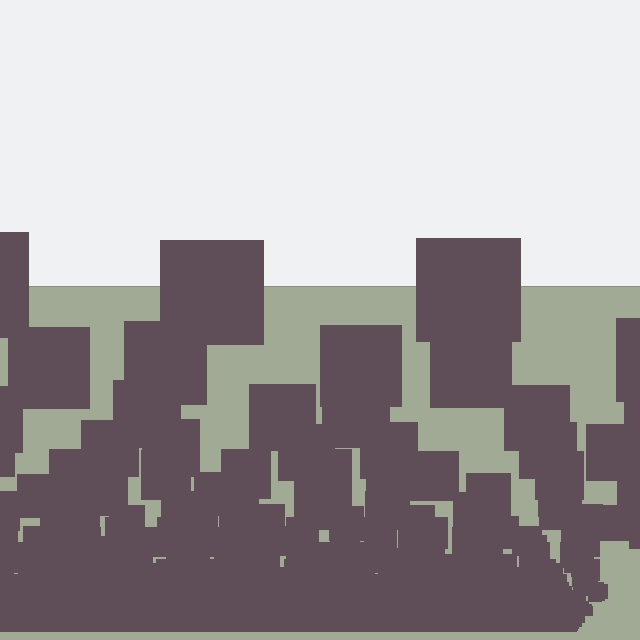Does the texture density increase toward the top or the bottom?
Density increases toward the bottom.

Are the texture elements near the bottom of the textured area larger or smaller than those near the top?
Smaller. The gradient is inverted — elements near the bottom are smaller and denser.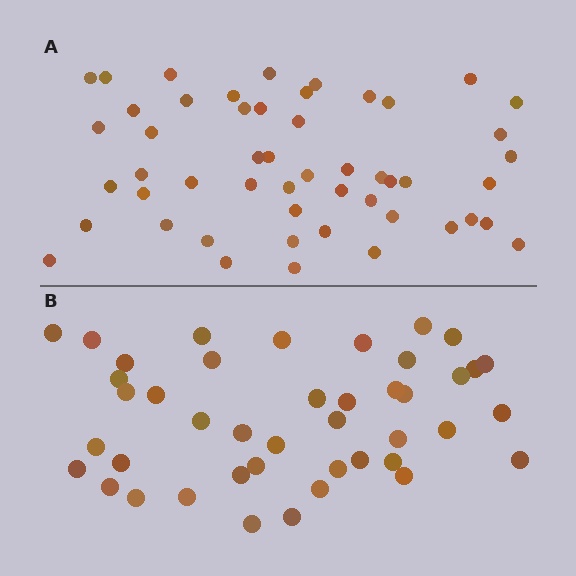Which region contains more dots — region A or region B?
Region A (the top region) has more dots.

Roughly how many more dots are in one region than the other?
Region A has roughly 8 or so more dots than region B.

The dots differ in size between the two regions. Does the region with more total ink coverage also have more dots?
No. Region B has more total ink coverage because its dots are larger, but region A actually contains more individual dots. Total area can be misleading — the number of items is what matters here.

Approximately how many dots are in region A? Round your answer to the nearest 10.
About 50 dots. (The exact count is 51, which rounds to 50.)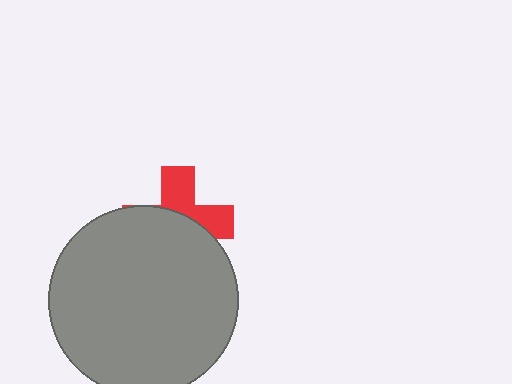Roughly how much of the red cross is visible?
A small part of it is visible (roughly 42%).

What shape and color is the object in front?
The object in front is a gray circle.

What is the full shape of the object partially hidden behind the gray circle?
The partially hidden object is a red cross.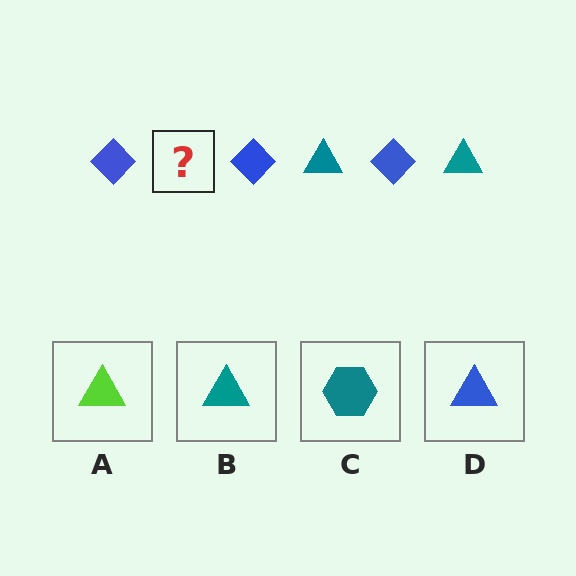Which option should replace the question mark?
Option B.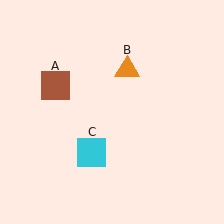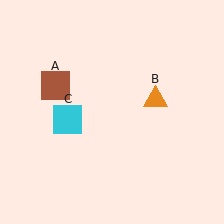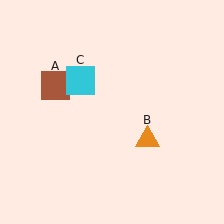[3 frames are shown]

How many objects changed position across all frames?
2 objects changed position: orange triangle (object B), cyan square (object C).